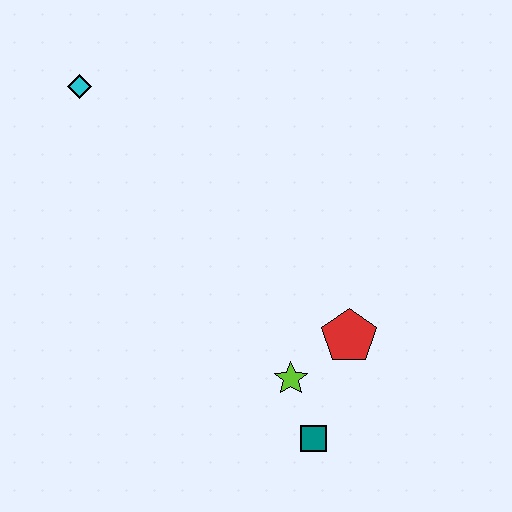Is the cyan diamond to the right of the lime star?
No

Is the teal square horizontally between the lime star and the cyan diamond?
No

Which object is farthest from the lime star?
The cyan diamond is farthest from the lime star.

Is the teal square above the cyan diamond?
No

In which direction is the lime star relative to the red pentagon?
The lime star is to the left of the red pentagon.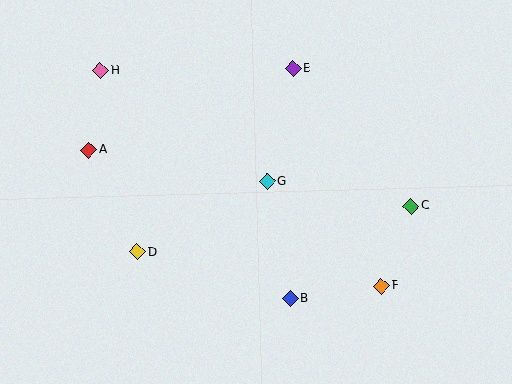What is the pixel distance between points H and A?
The distance between H and A is 80 pixels.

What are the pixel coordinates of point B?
Point B is at (290, 298).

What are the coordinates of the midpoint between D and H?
The midpoint between D and H is at (119, 161).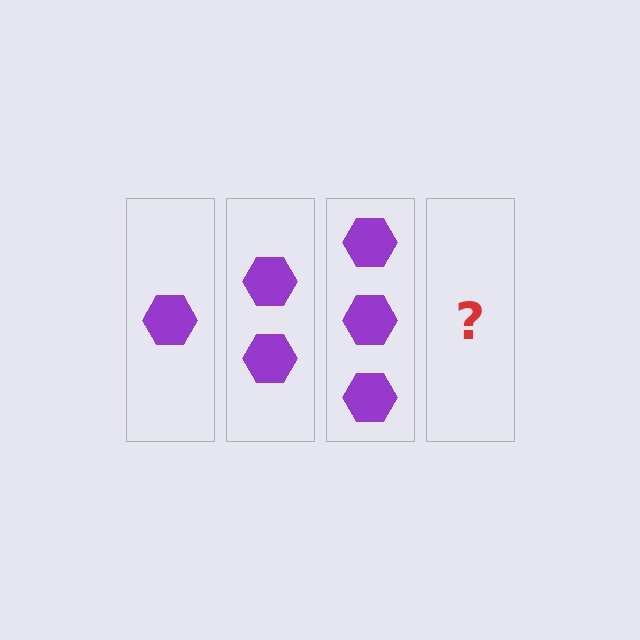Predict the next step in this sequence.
The next step is 4 hexagons.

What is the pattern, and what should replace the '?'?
The pattern is that each step adds one more hexagon. The '?' should be 4 hexagons.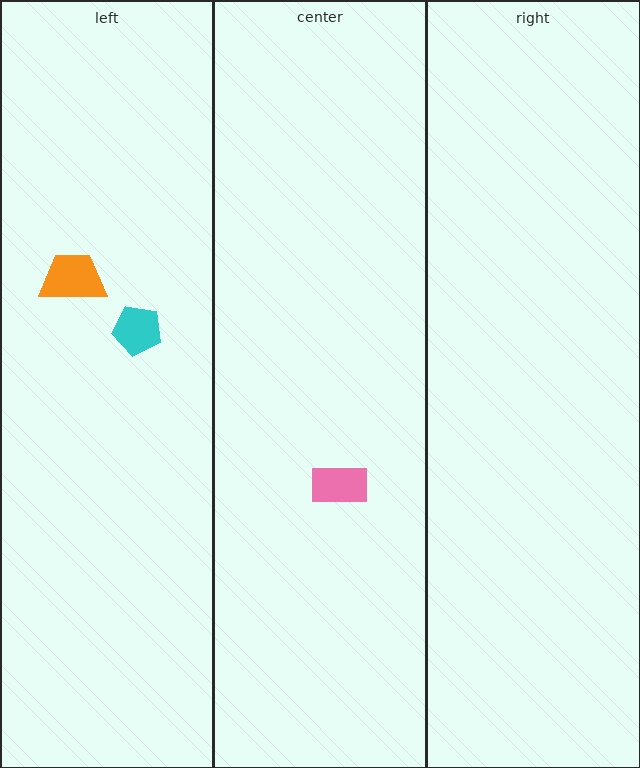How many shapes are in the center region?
1.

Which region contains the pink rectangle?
The center region.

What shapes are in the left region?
The orange trapezoid, the cyan pentagon.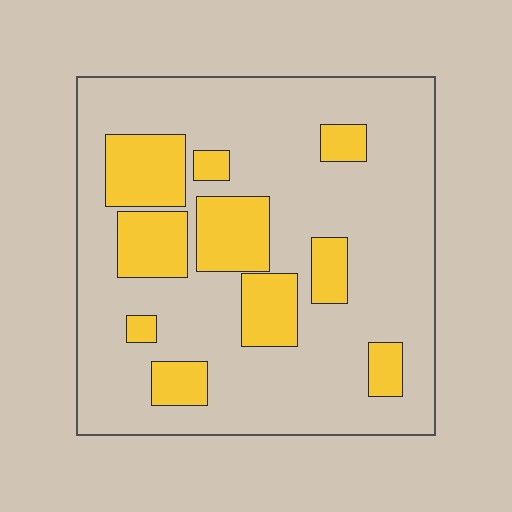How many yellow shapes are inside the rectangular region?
10.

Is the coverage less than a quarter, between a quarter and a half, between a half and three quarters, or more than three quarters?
Less than a quarter.